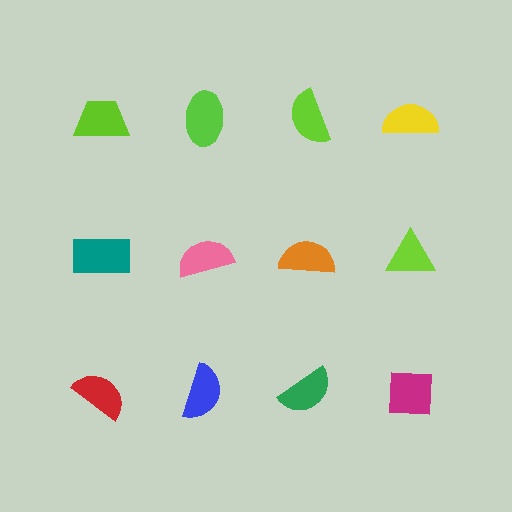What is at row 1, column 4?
A yellow semicircle.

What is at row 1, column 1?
A lime trapezoid.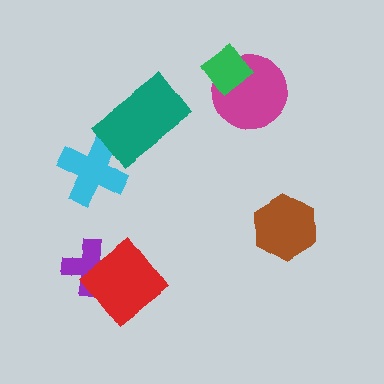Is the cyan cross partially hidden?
Yes, it is partially covered by another shape.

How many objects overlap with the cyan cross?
1 object overlaps with the cyan cross.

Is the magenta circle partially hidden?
Yes, it is partially covered by another shape.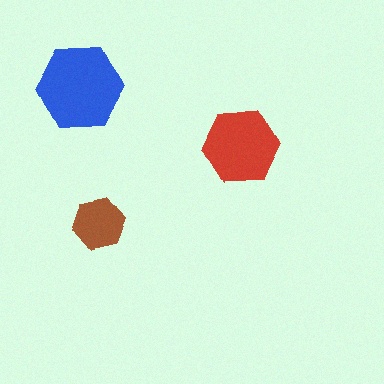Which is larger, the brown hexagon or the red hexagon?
The red one.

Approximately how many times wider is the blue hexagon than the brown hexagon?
About 1.5 times wider.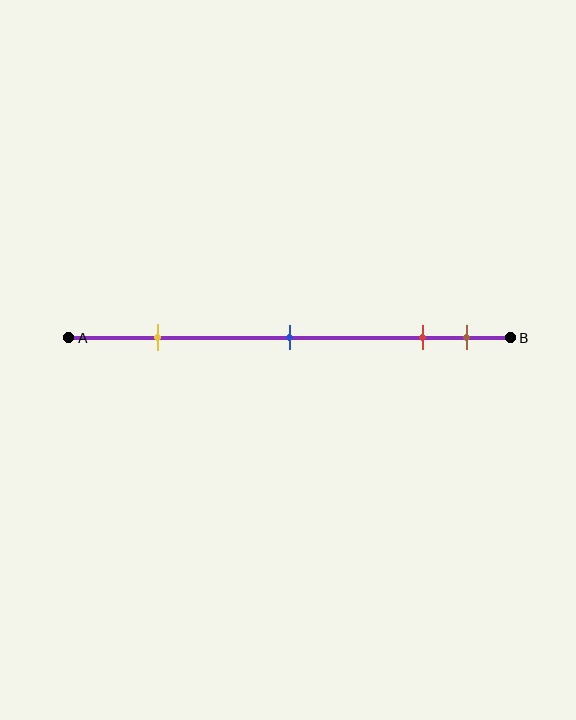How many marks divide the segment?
There are 4 marks dividing the segment.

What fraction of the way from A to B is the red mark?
The red mark is approximately 80% (0.8) of the way from A to B.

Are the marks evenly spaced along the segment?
No, the marks are not evenly spaced.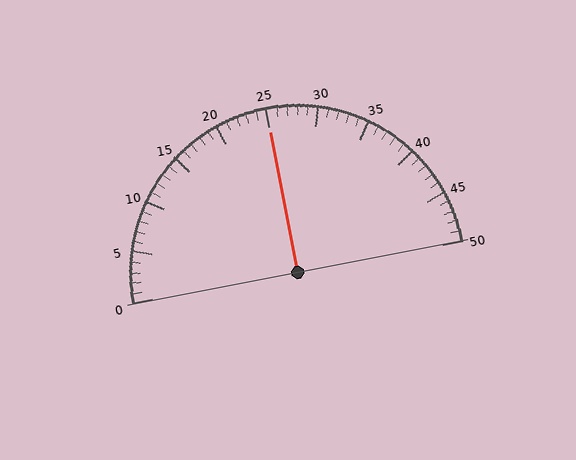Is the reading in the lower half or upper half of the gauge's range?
The reading is in the upper half of the range (0 to 50).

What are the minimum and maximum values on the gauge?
The gauge ranges from 0 to 50.